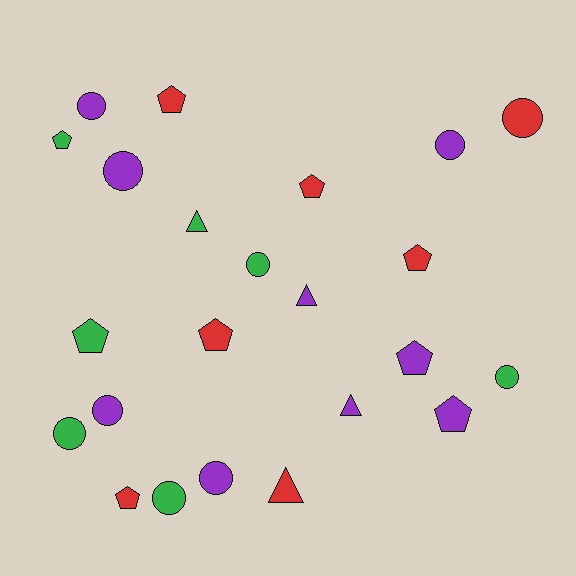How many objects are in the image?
There are 23 objects.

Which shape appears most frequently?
Circle, with 10 objects.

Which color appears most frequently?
Purple, with 9 objects.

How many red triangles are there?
There is 1 red triangle.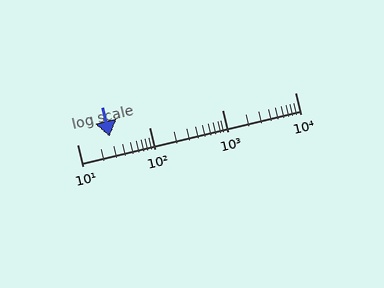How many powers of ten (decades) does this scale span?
The scale spans 3 decades, from 10 to 10000.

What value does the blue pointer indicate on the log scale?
The pointer indicates approximately 28.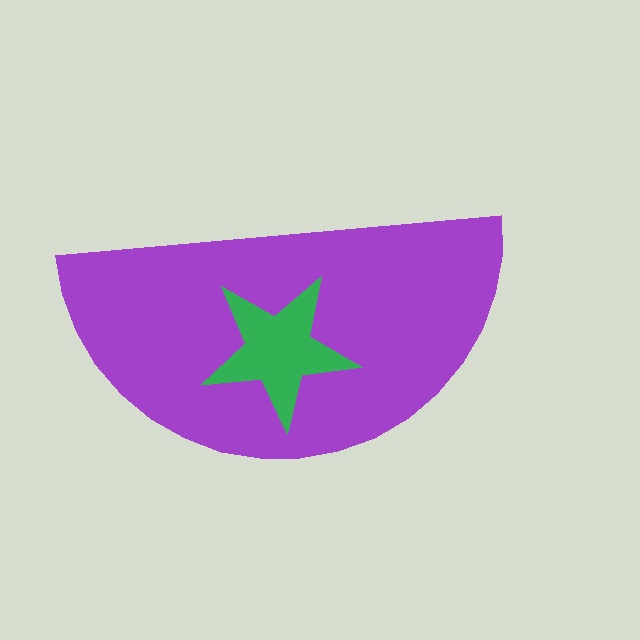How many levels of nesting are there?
2.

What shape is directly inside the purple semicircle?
The green star.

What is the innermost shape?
The green star.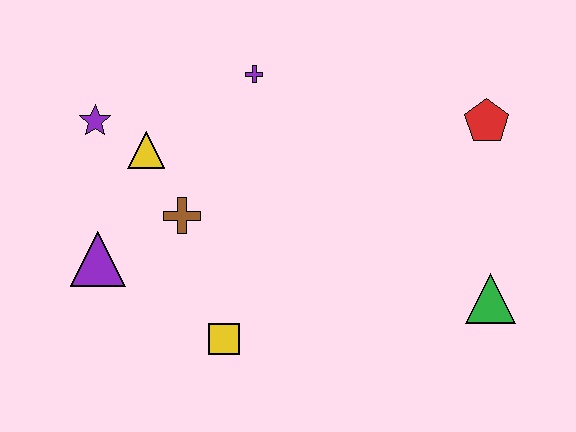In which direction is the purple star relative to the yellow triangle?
The purple star is to the left of the yellow triangle.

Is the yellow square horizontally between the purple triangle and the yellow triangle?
No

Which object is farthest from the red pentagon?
The purple triangle is farthest from the red pentagon.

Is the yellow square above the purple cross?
No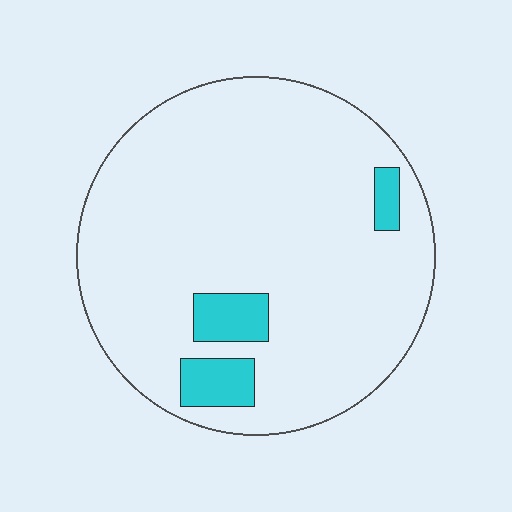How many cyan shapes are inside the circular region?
3.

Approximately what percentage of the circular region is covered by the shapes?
Approximately 10%.